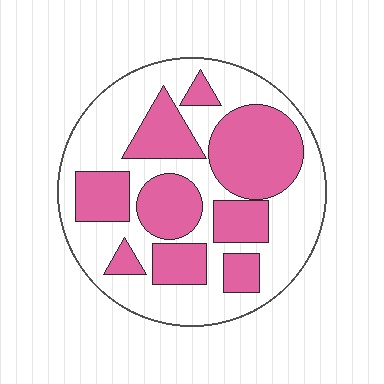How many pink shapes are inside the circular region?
9.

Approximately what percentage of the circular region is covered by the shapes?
Approximately 45%.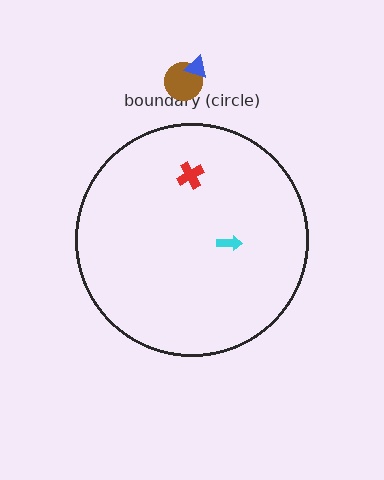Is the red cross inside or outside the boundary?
Inside.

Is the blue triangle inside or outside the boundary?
Outside.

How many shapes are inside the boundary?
2 inside, 2 outside.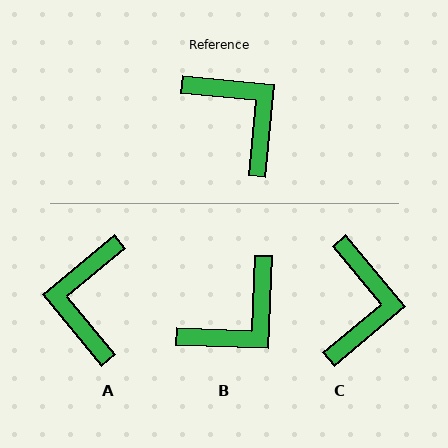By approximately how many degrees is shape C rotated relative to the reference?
Approximately 45 degrees clockwise.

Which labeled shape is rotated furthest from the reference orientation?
A, about 135 degrees away.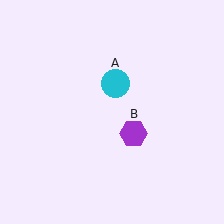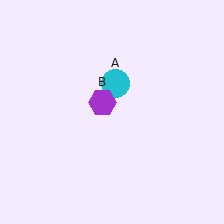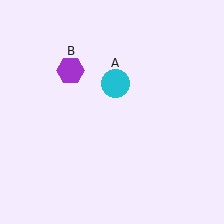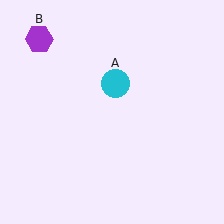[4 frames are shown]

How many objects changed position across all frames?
1 object changed position: purple hexagon (object B).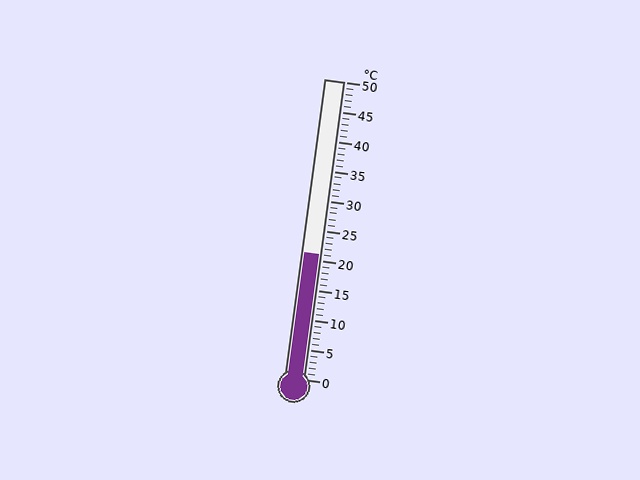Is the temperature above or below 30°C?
The temperature is below 30°C.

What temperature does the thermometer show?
The thermometer shows approximately 21°C.